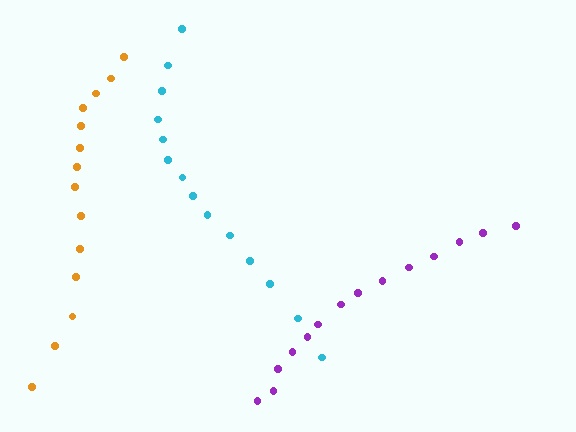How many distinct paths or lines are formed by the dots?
There are 3 distinct paths.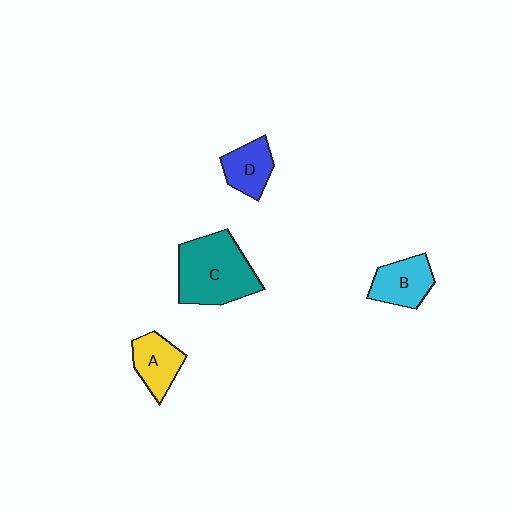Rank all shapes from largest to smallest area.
From largest to smallest: C (teal), B (cyan), A (yellow), D (blue).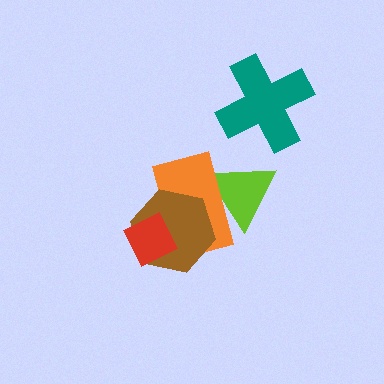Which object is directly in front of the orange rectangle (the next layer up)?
The brown hexagon is directly in front of the orange rectangle.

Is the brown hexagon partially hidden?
Yes, it is partially covered by another shape.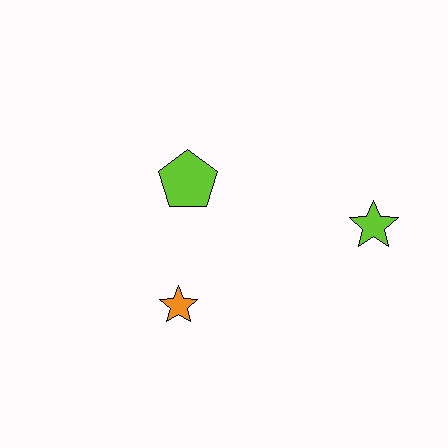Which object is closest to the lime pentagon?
The orange star is closest to the lime pentagon.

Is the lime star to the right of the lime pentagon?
Yes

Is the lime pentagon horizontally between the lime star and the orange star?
Yes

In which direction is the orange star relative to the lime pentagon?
The orange star is below the lime pentagon.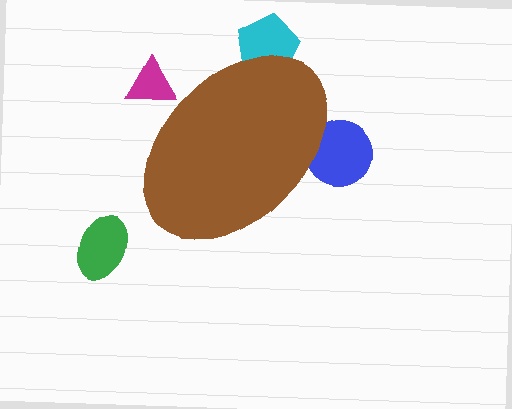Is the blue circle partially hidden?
Yes, the blue circle is partially hidden behind the brown ellipse.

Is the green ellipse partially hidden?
No, the green ellipse is fully visible.